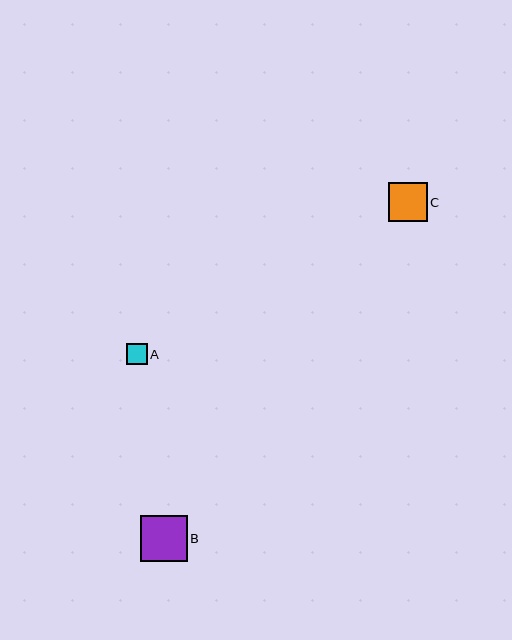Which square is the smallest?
Square A is the smallest with a size of approximately 20 pixels.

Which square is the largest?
Square B is the largest with a size of approximately 47 pixels.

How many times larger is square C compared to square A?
Square C is approximately 1.9 times the size of square A.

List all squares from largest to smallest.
From largest to smallest: B, C, A.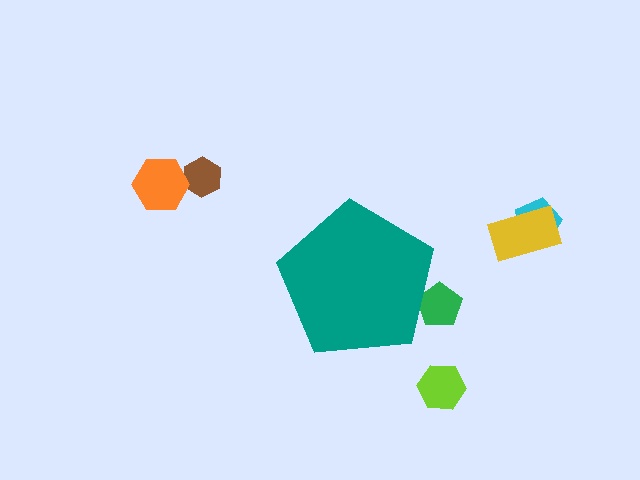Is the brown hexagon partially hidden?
No, the brown hexagon is fully visible.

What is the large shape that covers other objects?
A teal pentagon.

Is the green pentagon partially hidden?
Yes, the green pentagon is partially hidden behind the teal pentagon.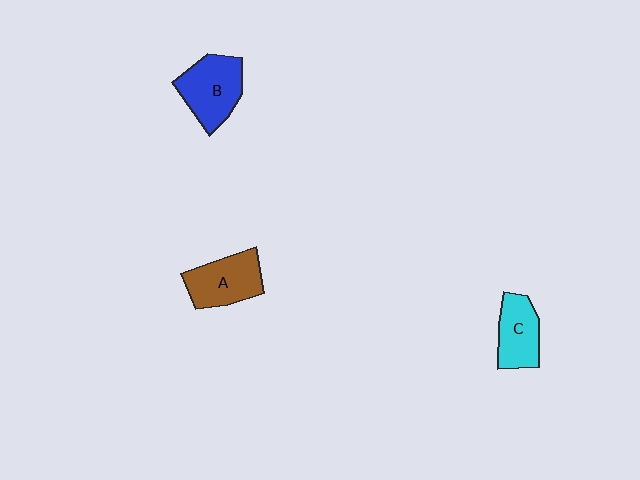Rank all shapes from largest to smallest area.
From largest to smallest: B (blue), A (brown), C (cyan).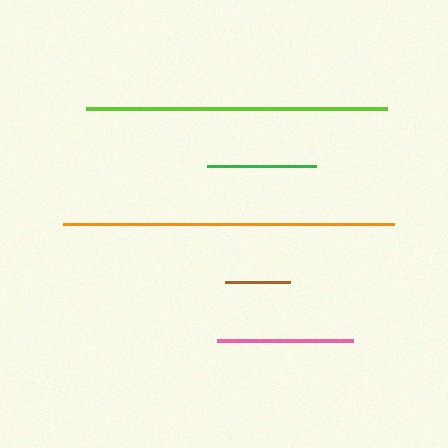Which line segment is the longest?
The orange line is the longest at approximately 331 pixels.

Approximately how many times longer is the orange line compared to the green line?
The orange line is approximately 3.0 times the length of the green line.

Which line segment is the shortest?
The brown line is the shortest at approximately 65 pixels.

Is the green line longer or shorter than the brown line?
The green line is longer than the brown line.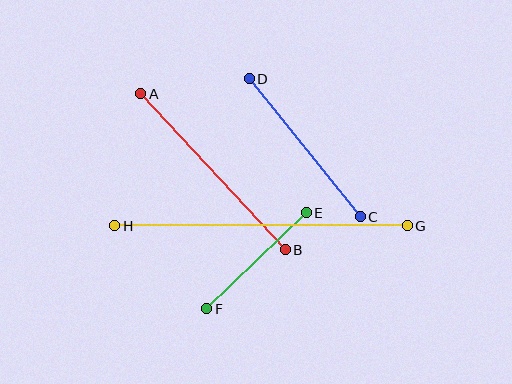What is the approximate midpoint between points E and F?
The midpoint is at approximately (257, 261) pixels.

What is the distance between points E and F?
The distance is approximately 138 pixels.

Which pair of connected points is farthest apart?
Points G and H are farthest apart.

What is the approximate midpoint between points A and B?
The midpoint is at approximately (213, 172) pixels.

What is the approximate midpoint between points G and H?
The midpoint is at approximately (261, 226) pixels.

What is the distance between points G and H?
The distance is approximately 293 pixels.